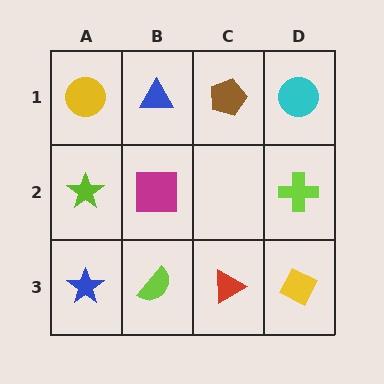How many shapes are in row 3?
4 shapes.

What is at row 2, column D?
A lime cross.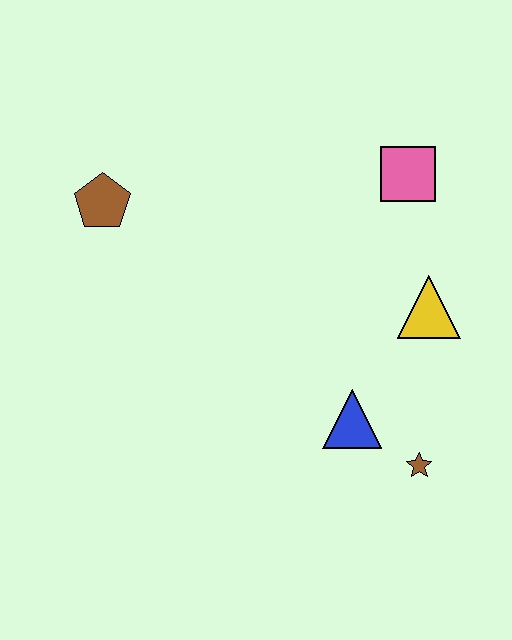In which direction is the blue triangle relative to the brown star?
The blue triangle is to the left of the brown star.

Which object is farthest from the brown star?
The brown pentagon is farthest from the brown star.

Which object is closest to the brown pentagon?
The pink square is closest to the brown pentagon.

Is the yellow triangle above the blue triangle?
Yes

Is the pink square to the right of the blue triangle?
Yes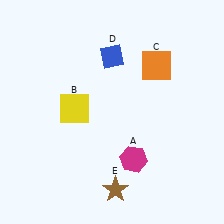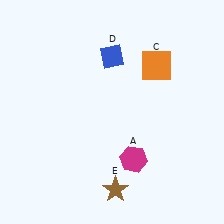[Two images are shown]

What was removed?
The yellow square (B) was removed in Image 2.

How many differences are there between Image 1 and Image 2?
There is 1 difference between the two images.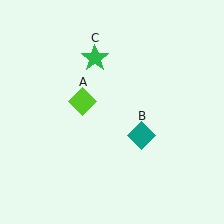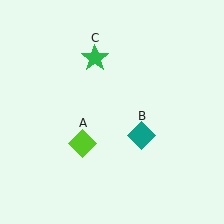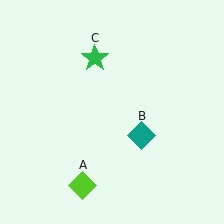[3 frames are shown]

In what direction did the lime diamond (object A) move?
The lime diamond (object A) moved down.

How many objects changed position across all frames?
1 object changed position: lime diamond (object A).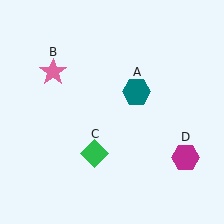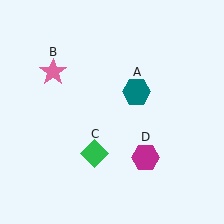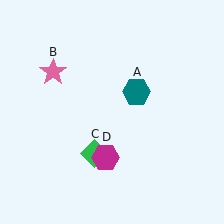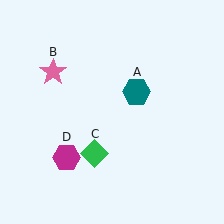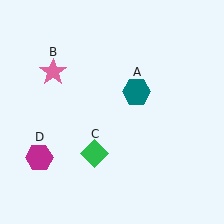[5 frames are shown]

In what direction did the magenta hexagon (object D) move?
The magenta hexagon (object D) moved left.